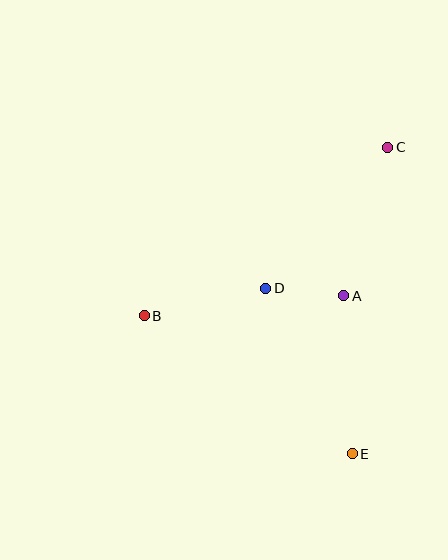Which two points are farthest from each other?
Points C and E are farthest from each other.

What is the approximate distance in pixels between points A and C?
The distance between A and C is approximately 155 pixels.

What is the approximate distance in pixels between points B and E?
The distance between B and E is approximately 249 pixels.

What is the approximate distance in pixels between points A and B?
The distance between A and B is approximately 201 pixels.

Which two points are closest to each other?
Points A and D are closest to each other.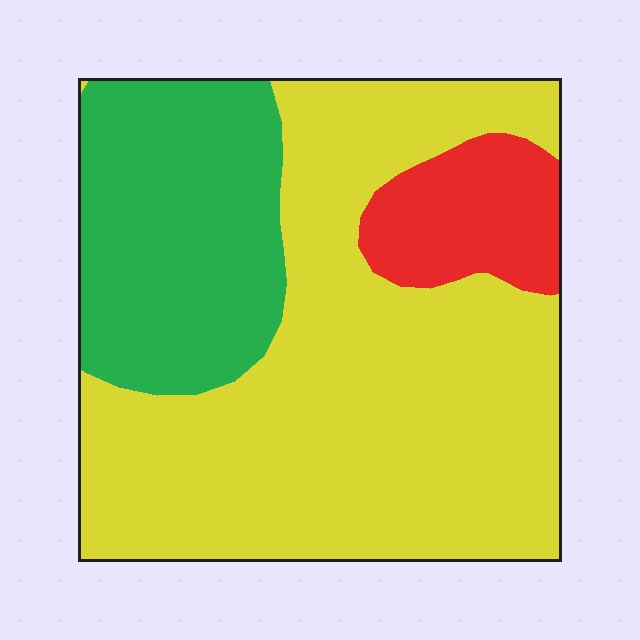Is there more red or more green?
Green.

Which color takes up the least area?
Red, at roughly 10%.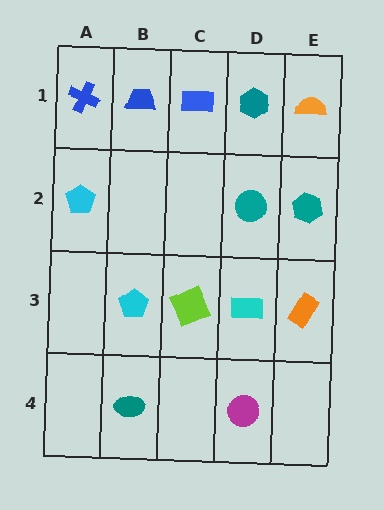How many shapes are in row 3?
4 shapes.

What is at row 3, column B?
A cyan pentagon.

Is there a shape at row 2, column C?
No, that cell is empty.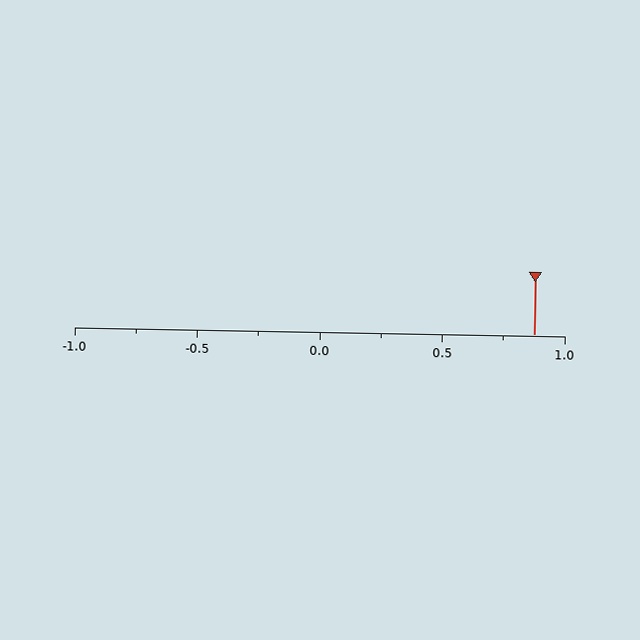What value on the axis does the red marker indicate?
The marker indicates approximately 0.88.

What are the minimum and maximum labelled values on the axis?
The axis runs from -1.0 to 1.0.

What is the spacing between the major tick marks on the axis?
The major ticks are spaced 0.5 apart.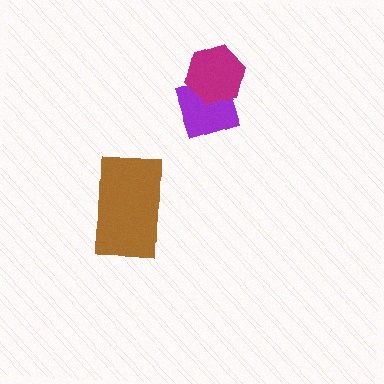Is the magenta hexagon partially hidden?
No, no other shape covers it.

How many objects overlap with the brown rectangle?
0 objects overlap with the brown rectangle.